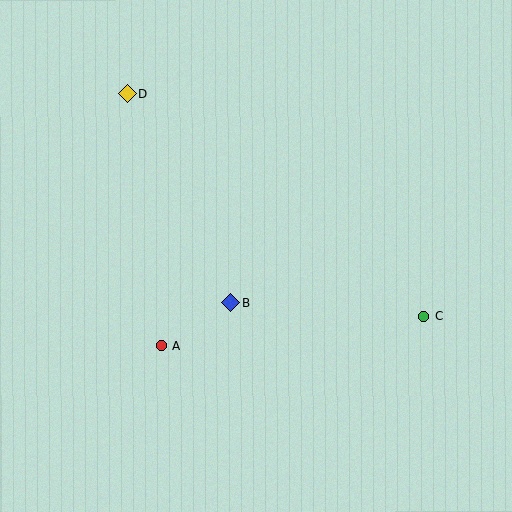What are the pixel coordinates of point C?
Point C is at (424, 317).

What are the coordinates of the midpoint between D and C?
The midpoint between D and C is at (276, 206).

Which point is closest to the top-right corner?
Point C is closest to the top-right corner.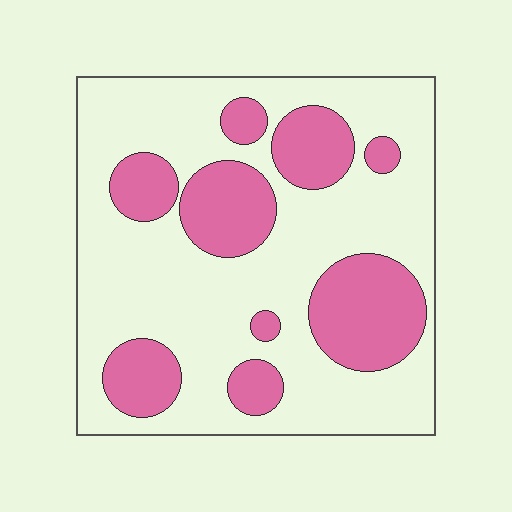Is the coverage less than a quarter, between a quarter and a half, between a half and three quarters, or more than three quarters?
Between a quarter and a half.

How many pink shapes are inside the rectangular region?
9.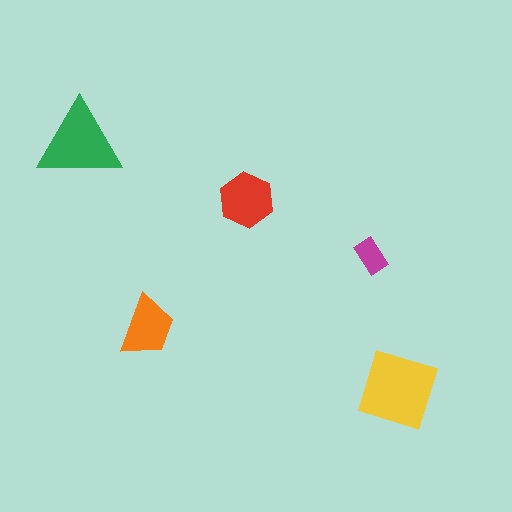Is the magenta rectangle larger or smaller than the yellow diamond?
Smaller.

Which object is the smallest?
The magenta rectangle.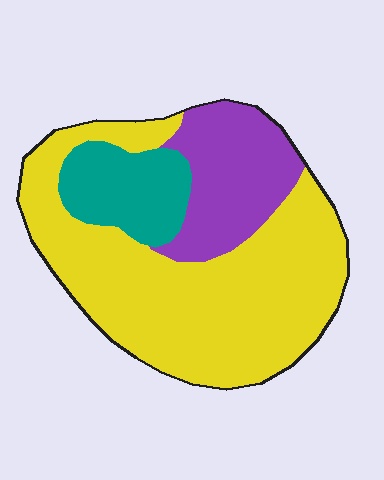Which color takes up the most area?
Yellow, at roughly 65%.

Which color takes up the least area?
Teal, at roughly 15%.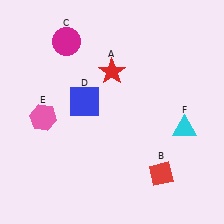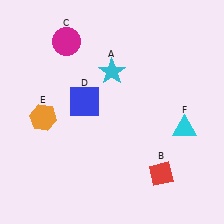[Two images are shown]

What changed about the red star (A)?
In Image 1, A is red. In Image 2, it changed to cyan.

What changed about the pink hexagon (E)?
In Image 1, E is pink. In Image 2, it changed to orange.